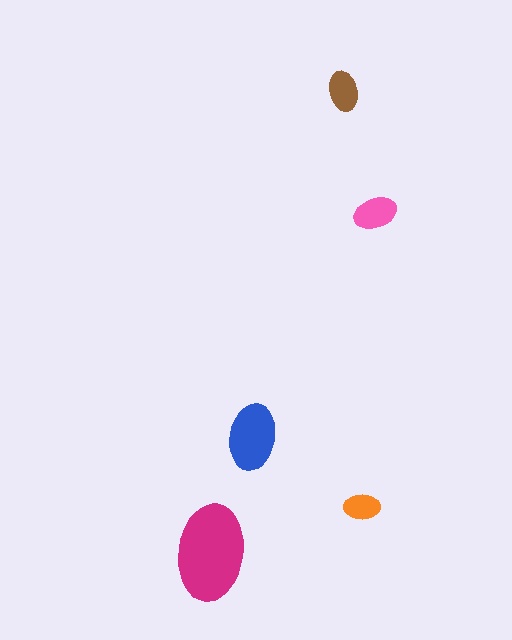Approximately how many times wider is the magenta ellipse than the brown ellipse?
About 2.5 times wider.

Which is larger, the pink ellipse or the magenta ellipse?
The magenta one.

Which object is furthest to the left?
The magenta ellipse is leftmost.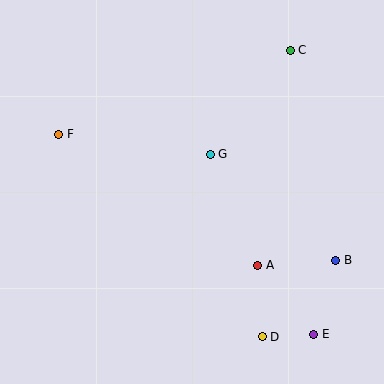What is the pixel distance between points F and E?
The distance between F and E is 324 pixels.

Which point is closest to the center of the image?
Point G at (210, 154) is closest to the center.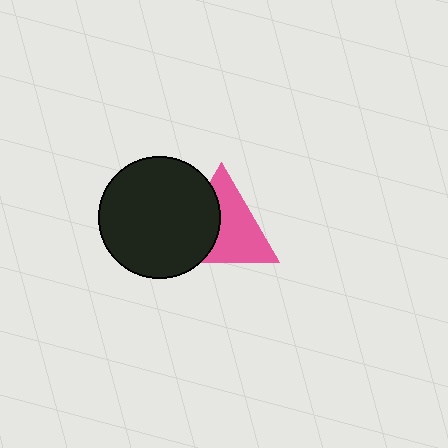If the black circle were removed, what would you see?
You would see the complete pink triangle.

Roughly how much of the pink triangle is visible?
About half of it is visible (roughly 60%).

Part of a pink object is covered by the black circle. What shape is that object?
It is a triangle.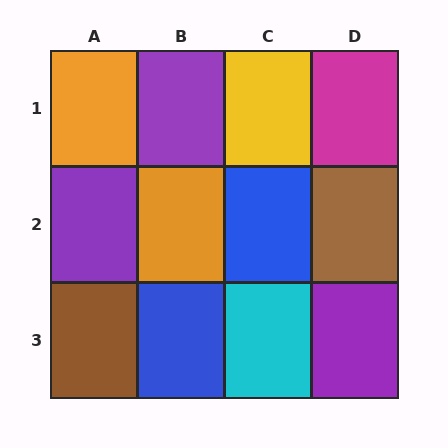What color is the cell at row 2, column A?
Purple.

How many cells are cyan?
1 cell is cyan.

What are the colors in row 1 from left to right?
Orange, purple, yellow, magenta.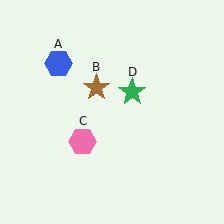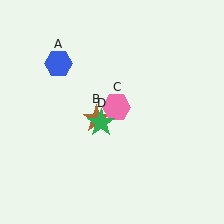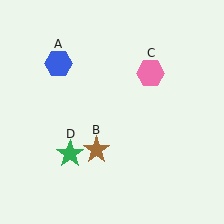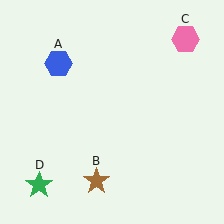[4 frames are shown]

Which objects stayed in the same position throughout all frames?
Blue hexagon (object A) remained stationary.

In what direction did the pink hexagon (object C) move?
The pink hexagon (object C) moved up and to the right.